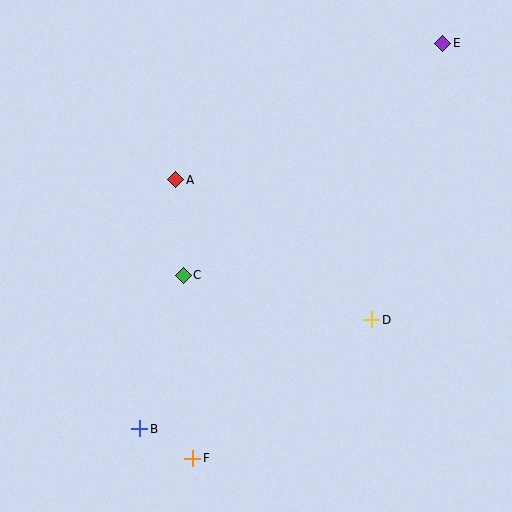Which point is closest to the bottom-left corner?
Point B is closest to the bottom-left corner.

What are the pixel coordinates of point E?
Point E is at (443, 43).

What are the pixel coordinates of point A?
Point A is at (176, 180).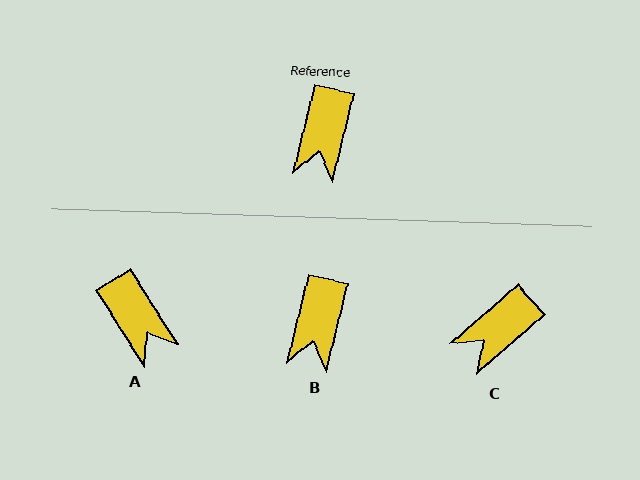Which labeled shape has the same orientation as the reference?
B.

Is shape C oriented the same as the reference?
No, it is off by about 36 degrees.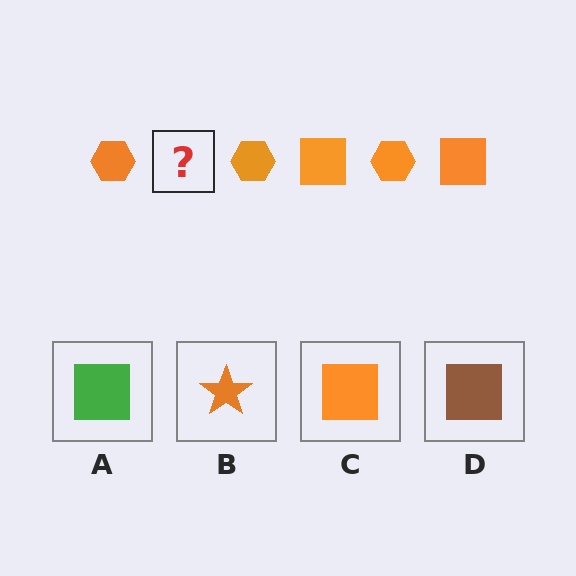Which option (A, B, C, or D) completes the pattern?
C.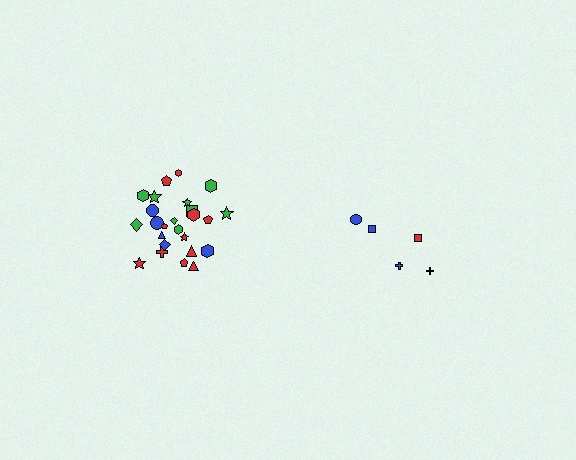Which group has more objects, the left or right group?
The left group.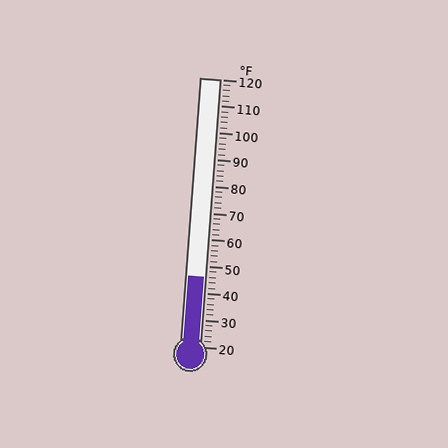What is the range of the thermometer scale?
The thermometer scale ranges from 20°F to 120°F.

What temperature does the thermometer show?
The thermometer shows approximately 46°F.